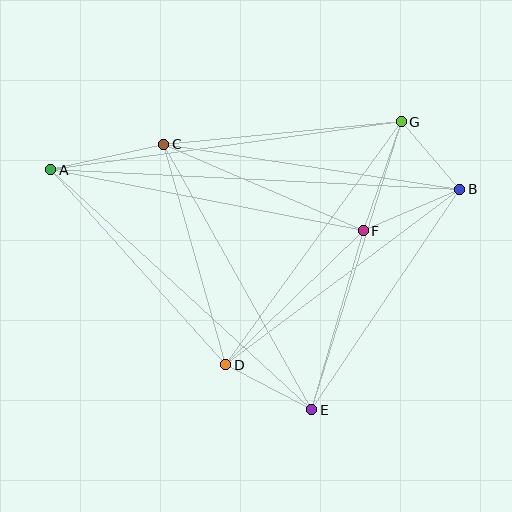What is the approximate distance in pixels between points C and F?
The distance between C and F is approximately 217 pixels.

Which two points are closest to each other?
Points B and G are closest to each other.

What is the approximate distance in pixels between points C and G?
The distance between C and G is approximately 239 pixels.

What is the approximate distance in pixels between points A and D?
The distance between A and D is approximately 262 pixels.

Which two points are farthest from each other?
Points A and B are farthest from each other.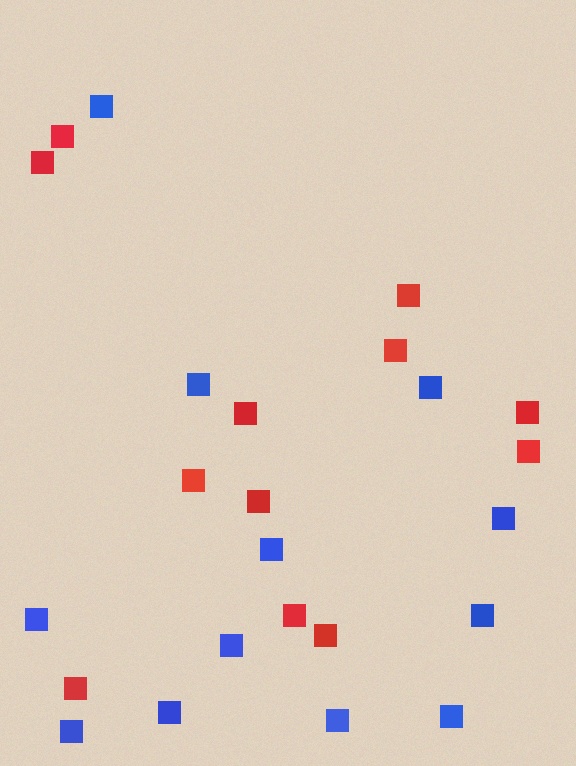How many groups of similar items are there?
There are 2 groups: one group of red squares (12) and one group of blue squares (12).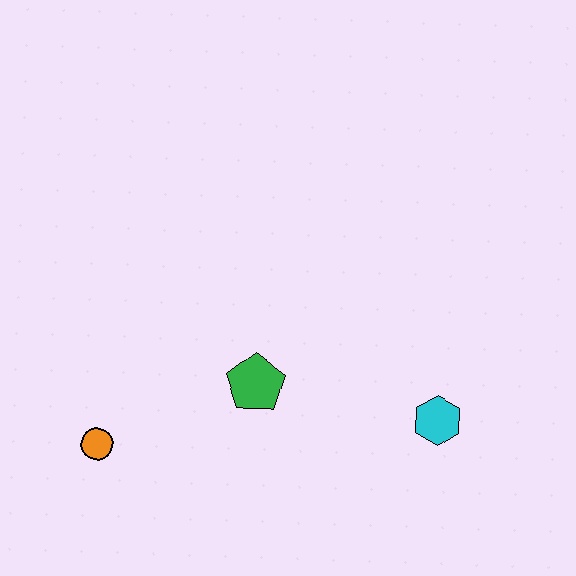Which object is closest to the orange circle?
The green pentagon is closest to the orange circle.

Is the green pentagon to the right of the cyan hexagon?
No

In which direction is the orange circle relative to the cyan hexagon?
The orange circle is to the left of the cyan hexagon.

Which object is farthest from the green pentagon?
The cyan hexagon is farthest from the green pentagon.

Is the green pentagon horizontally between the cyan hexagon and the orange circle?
Yes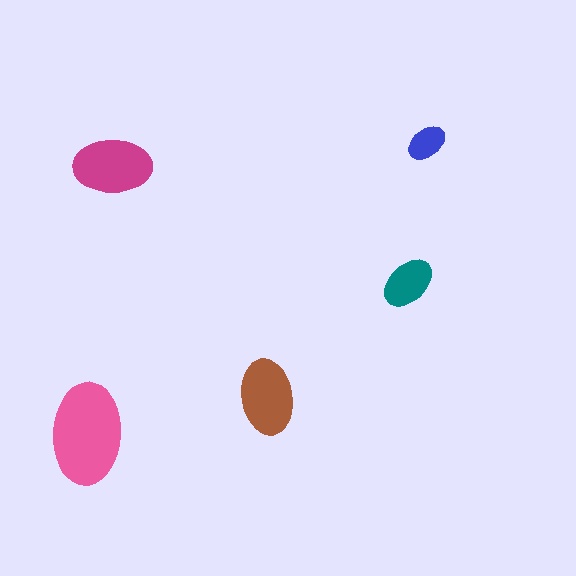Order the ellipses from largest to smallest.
the pink one, the magenta one, the brown one, the teal one, the blue one.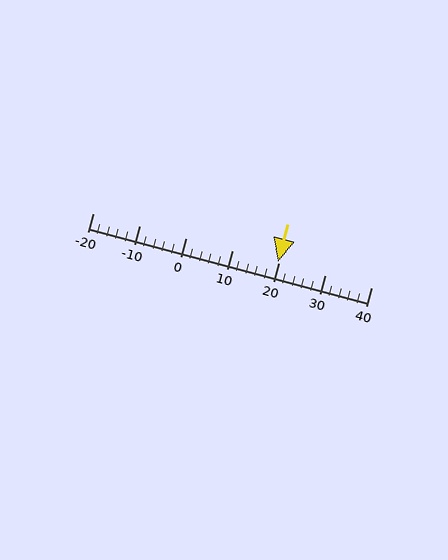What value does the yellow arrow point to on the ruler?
The yellow arrow points to approximately 20.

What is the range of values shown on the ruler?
The ruler shows values from -20 to 40.